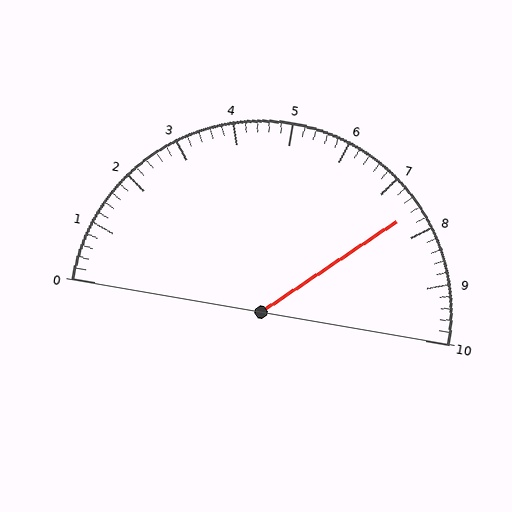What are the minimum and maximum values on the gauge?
The gauge ranges from 0 to 10.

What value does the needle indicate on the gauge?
The needle indicates approximately 7.6.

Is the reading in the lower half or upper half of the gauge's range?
The reading is in the upper half of the range (0 to 10).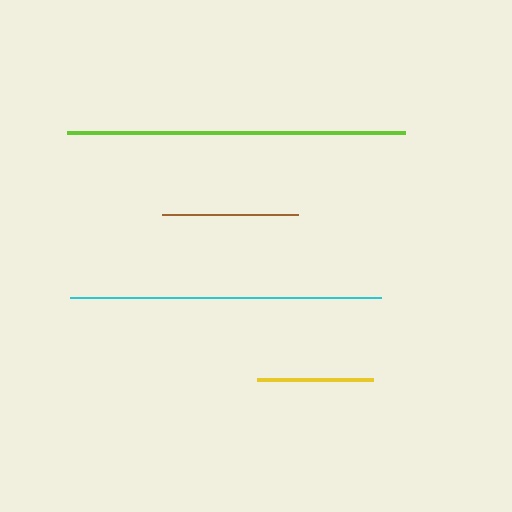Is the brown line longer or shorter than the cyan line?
The cyan line is longer than the brown line.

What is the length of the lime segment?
The lime segment is approximately 338 pixels long.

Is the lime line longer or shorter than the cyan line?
The lime line is longer than the cyan line.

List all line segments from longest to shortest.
From longest to shortest: lime, cyan, brown, yellow.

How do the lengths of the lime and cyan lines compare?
The lime and cyan lines are approximately the same length.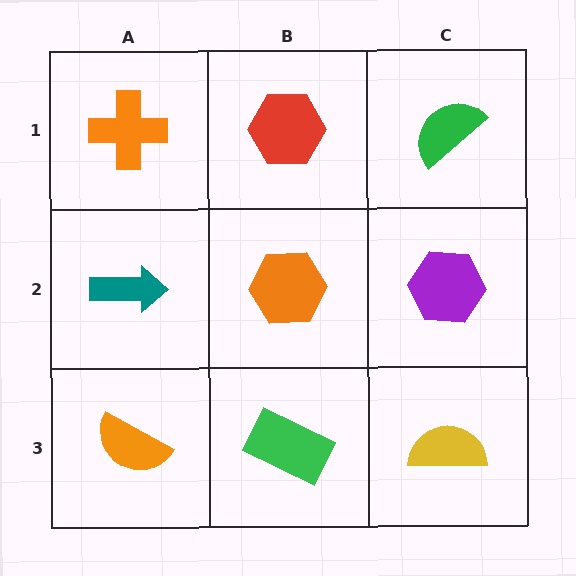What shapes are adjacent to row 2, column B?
A red hexagon (row 1, column B), a green rectangle (row 3, column B), a teal arrow (row 2, column A), a purple hexagon (row 2, column C).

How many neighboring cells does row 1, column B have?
3.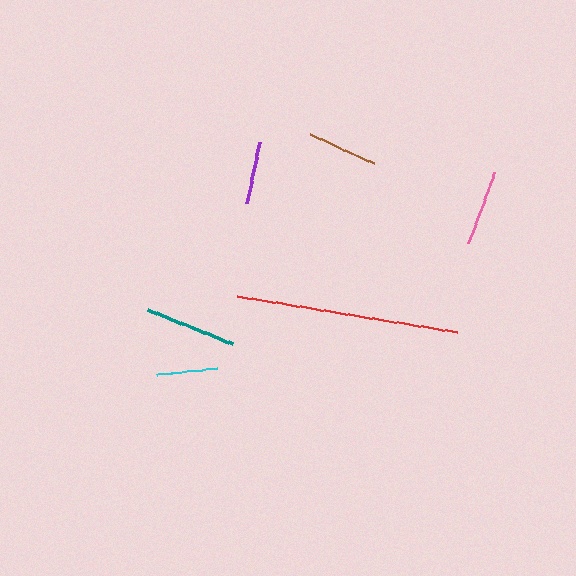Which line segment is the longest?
The red line is the longest at approximately 223 pixels.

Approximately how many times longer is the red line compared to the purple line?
The red line is approximately 3.6 times the length of the purple line.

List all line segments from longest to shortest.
From longest to shortest: red, teal, pink, brown, purple, cyan.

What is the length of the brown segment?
The brown segment is approximately 70 pixels long.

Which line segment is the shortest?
The cyan line is the shortest at approximately 61 pixels.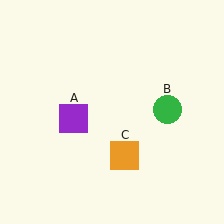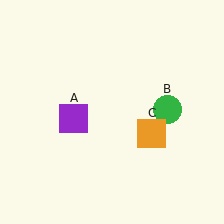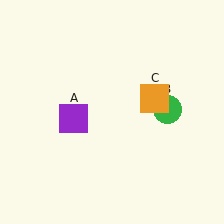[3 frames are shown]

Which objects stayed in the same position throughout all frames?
Purple square (object A) and green circle (object B) remained stationary.